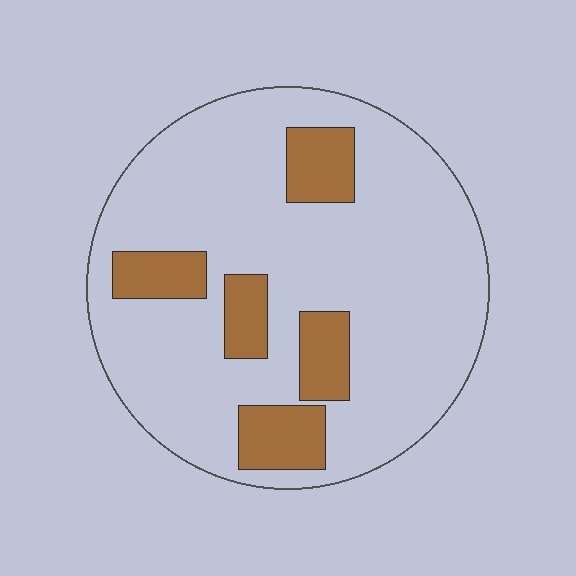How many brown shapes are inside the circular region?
5.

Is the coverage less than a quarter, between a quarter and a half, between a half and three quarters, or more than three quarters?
Less than a quarter.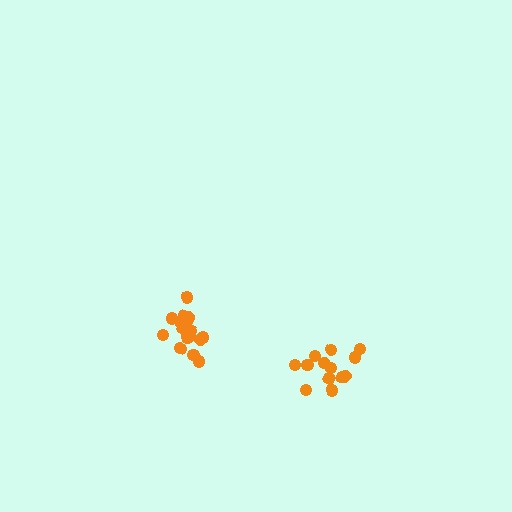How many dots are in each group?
Group 1: 14 dots, Group 2: 17 dots (31 total).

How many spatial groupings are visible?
There are 2 spatial groupings.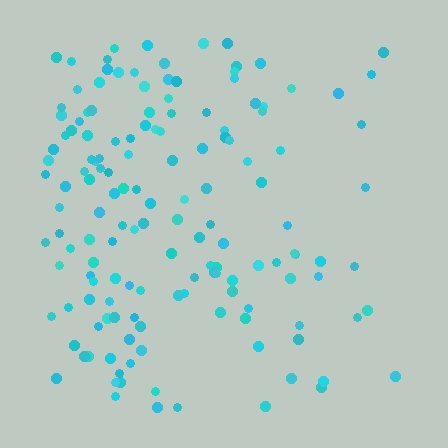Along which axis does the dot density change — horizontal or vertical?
Horizontal.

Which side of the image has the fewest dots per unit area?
The right.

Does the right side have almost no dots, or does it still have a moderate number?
Still a moderate number, just noticeably fewer than the left.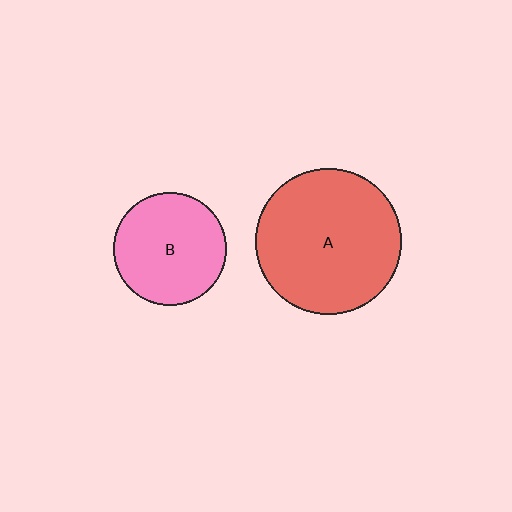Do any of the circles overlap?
No, none of the circles overlap.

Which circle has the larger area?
Circle A (red).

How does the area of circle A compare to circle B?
Approximately 1.7 times.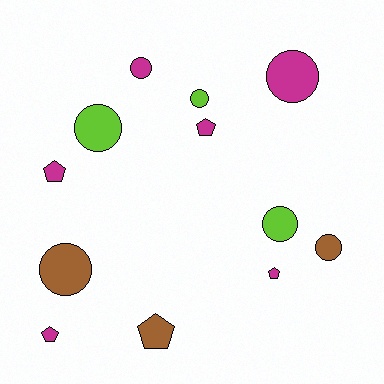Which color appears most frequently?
Magenta, with 6 objects.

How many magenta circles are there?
There are 2 magenta circles.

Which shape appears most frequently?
Circle, with 7 objects.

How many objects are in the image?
There are 12 objects.